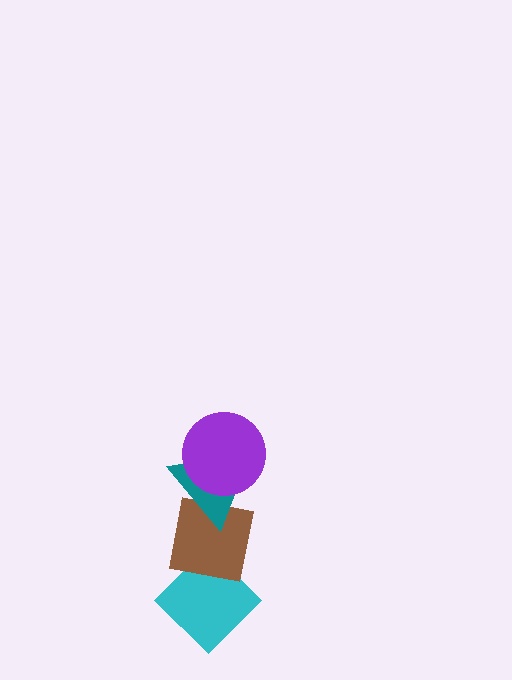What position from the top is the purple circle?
The purple circle is 1st from the top.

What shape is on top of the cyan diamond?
The brown square is on top of the cyan diamond.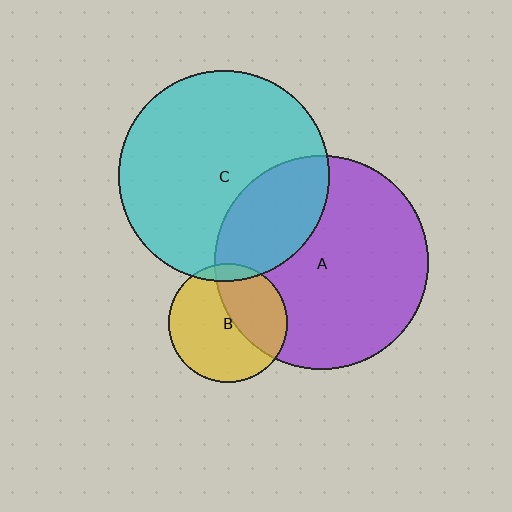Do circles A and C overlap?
Yes.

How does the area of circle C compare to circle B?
Approximately 3.2 times.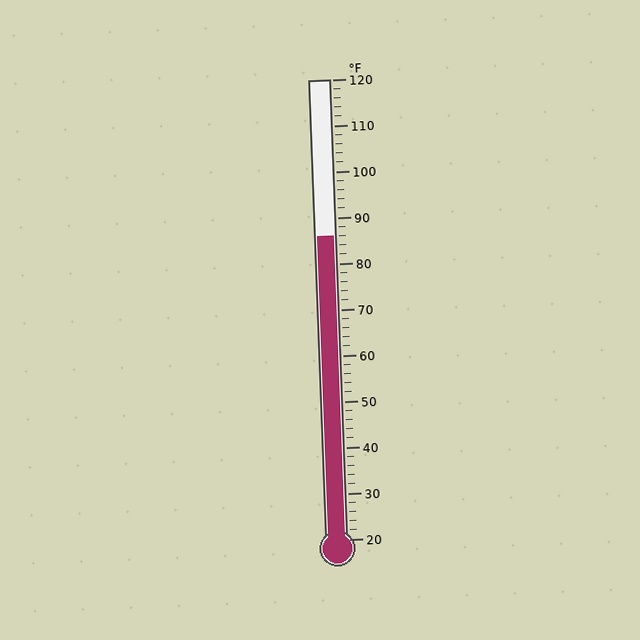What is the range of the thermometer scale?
The thermometer scale ranges from 20°F to 120°F.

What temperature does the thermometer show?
The thermometer shows approximately 86°F.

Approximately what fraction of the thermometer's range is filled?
The thermometer is filled to approximately 65% of its range.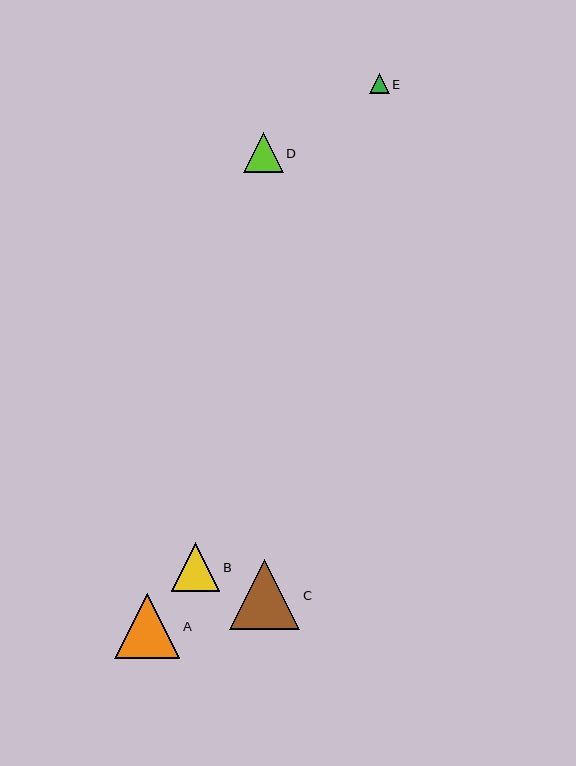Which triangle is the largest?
Triangle C is the largest with a size of approximately 70 pixels.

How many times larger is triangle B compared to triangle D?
Triangle B is approximately 1.2 times the size of triangle D.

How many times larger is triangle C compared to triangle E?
Triangle C is approximately 3.5 times the size of triangle E.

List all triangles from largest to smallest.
From largest to smallest: C, A, B, D, E.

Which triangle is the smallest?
Triangle E is the smallest with a size of approximately 20 pixels.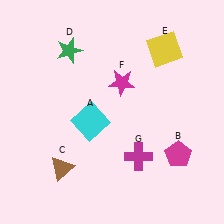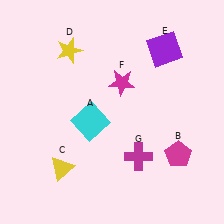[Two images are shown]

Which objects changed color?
C changed from brown to yellow. D changed from green to yellow. E changed from yellow to purple.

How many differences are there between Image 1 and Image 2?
There are 3 differences between the two images.